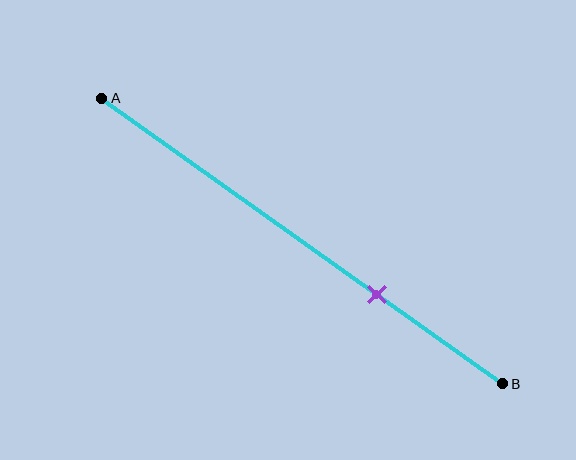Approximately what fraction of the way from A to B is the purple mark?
The purple mark is approximately 70% of the way from A to B.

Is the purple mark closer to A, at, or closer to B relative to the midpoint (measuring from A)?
The purple mark is closer to point B than the midpoint of segment AB.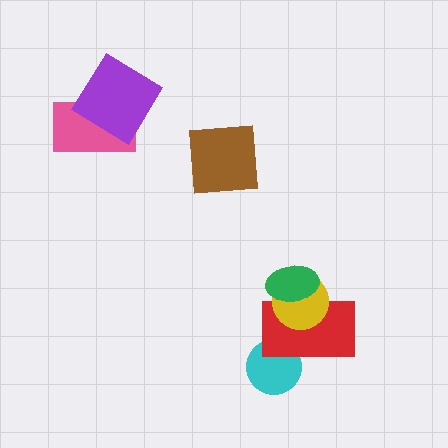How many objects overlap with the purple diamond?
1 object overlaps with the purple diamond.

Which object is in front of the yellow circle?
The green ellipse is in front of the yellow circle.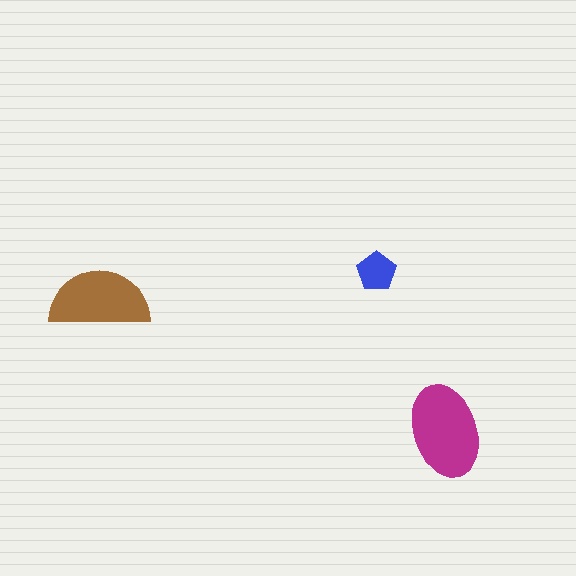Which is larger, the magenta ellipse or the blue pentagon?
The magenta ellipse.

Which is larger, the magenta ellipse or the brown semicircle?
The magenta ellipse.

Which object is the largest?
The magenta ellipse.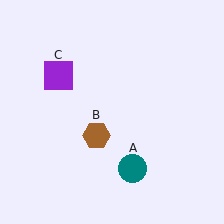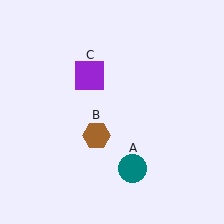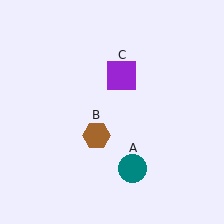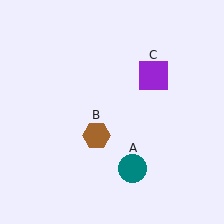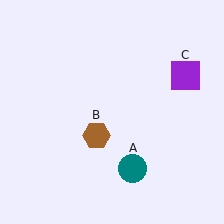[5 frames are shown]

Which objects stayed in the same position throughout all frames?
Teal circle (object A) and brown hexagon (object B) remained stationary.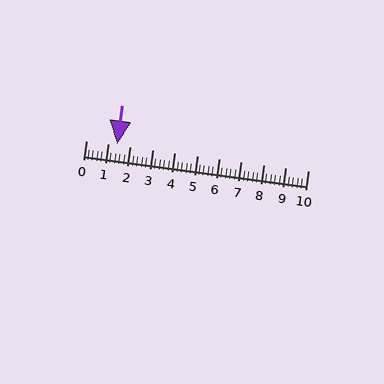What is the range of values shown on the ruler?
The ruler shows values from 0 to 10.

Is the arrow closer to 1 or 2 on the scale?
The arrow is closer to 1.